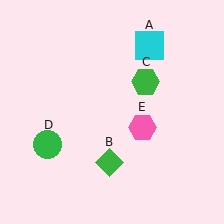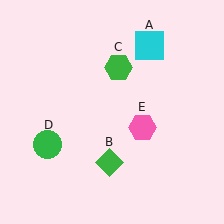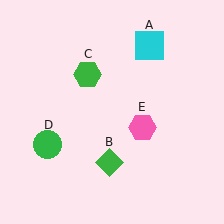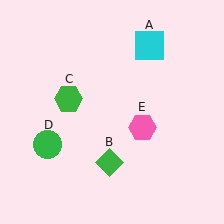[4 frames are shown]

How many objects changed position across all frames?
1 object changed position: green hexagon (object C).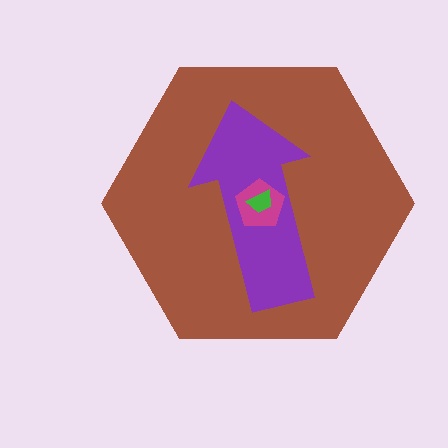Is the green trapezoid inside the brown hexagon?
Yes.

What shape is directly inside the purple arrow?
The magenta pentagon.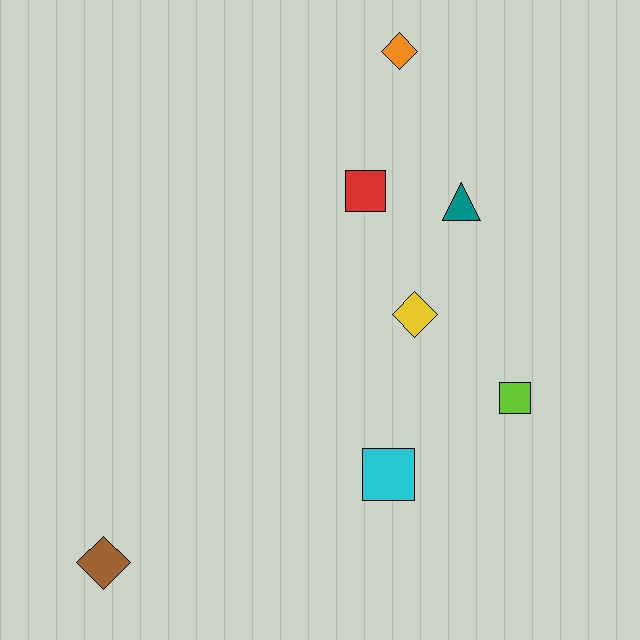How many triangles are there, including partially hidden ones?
There is 1 triangle.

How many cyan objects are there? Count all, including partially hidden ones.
There is 1 cyan object.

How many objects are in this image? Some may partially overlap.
There are 7 objects.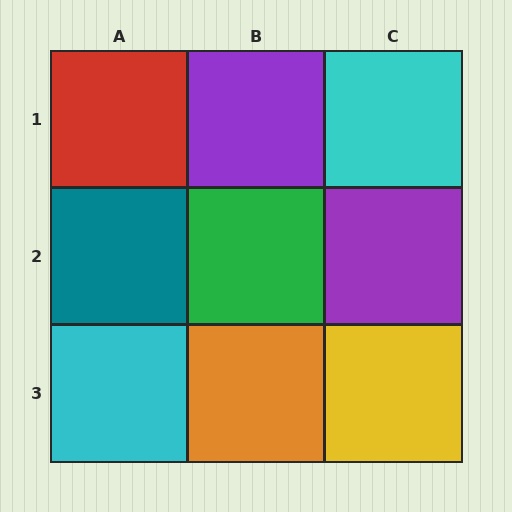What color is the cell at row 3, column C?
Yellow.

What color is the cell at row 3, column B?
Orange.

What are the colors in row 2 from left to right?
Teal, green, purple.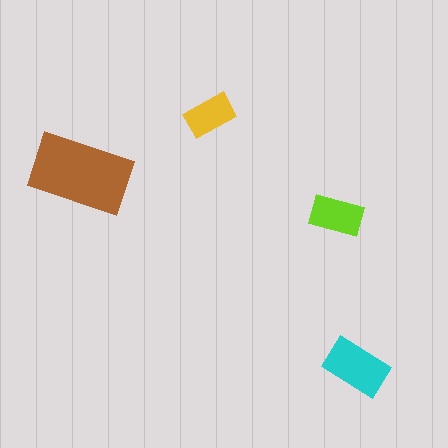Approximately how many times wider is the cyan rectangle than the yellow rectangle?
About 1.5 times wider.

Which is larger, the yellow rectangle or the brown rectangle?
The brown one.